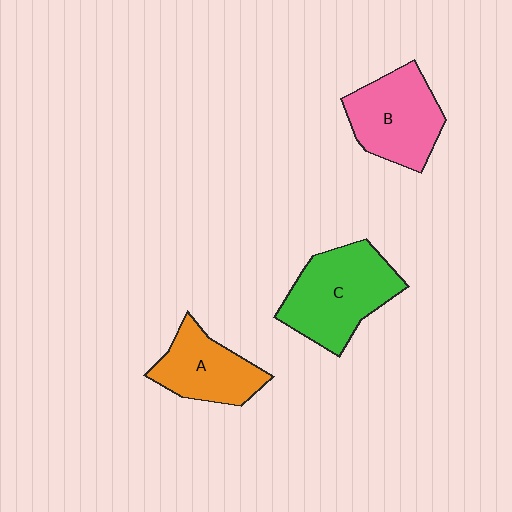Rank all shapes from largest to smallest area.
From largest to smallest: C (green), B (pink), A (orange).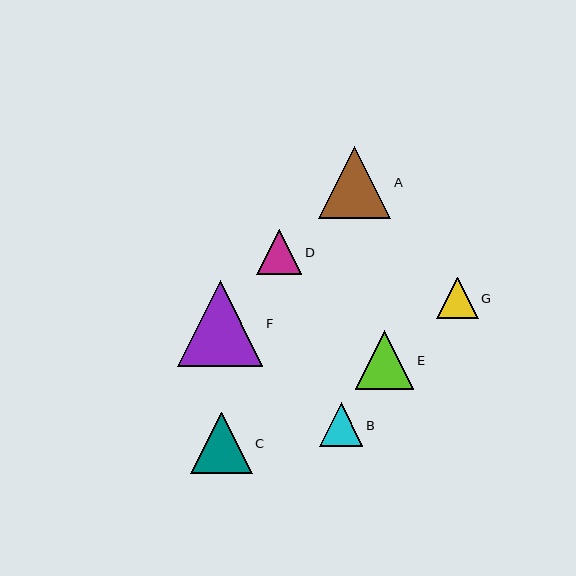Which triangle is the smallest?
Triangle G is the smallest with a size of approximately 42 pixels.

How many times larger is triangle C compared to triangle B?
Triangle C is approximately 1.4 times the size of triangle B.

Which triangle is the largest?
Triangle F is the largest with a size of approximately 86 pixels.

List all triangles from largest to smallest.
From largest to smallest: F, A, C, E, D, B, G.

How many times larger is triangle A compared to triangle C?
Triangle A is approximately 1.2 times the size of triangle C.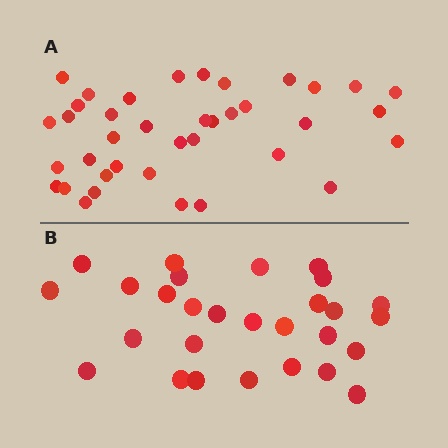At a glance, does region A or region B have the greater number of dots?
Region A (the top region) has more dots.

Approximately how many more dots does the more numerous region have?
Region A has roughly 10 or so more dots than region B.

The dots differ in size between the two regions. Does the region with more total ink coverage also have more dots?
No. Region B has more total ink coverage because its dots are larger, but region A actually contains more individual dots. Total area can be misleading — the number of items is what matters here.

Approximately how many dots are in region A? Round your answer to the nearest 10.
About 40 dots. (The exact count is 38, which rounds to 40.)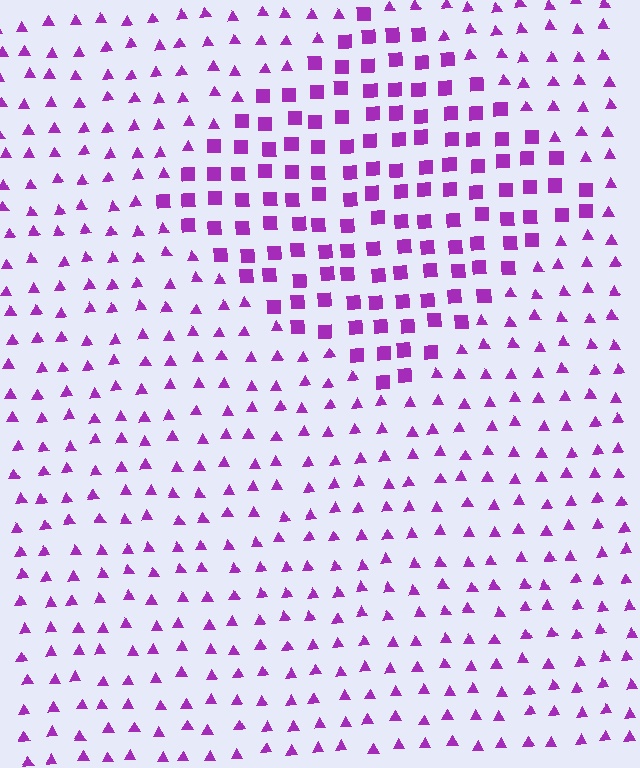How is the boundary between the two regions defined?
The boundary is defined by a change in element shape: squares inside vs. triangles outside. All elements share the same color and spacing.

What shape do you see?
I see a diamond.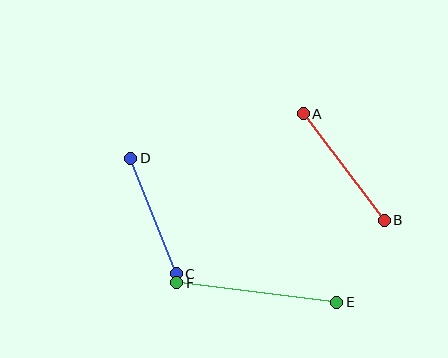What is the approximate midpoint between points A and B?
The midpoint is at approximately (344, 167) pixels.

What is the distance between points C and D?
The distance is approximately 124 pixels.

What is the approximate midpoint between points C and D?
The midpoint is at approximately (154, 216) pixels.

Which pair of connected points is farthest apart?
Points E and F are farthest apart.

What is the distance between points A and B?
The distance is approximately 134 pixels.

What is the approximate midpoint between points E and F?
The midpoint is at approximately (257, 293) pixels.